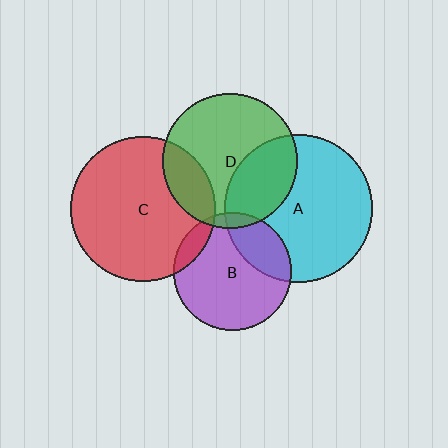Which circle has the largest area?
Circle A (cyan).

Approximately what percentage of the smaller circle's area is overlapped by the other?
Approximately 5%.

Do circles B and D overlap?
Yes.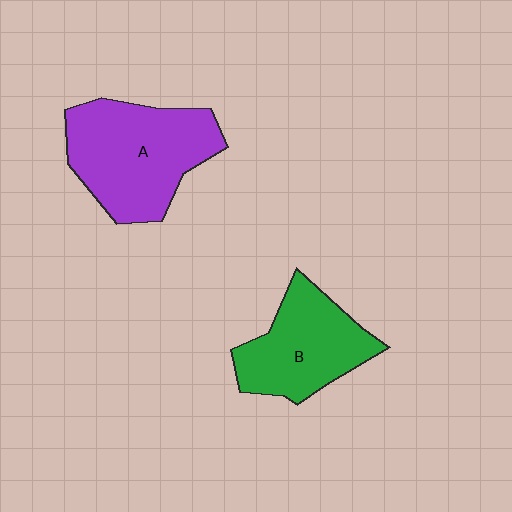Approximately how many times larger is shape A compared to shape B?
Approximately 1.3 times.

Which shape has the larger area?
Shape A (purple).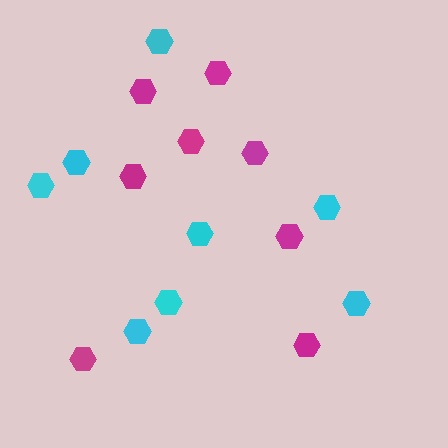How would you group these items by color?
There are 2 groups: one group of magenta hexagons (8) and one group of cyan hexagons (8).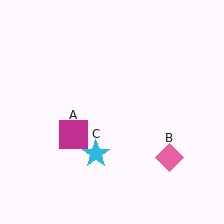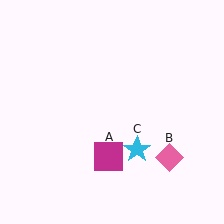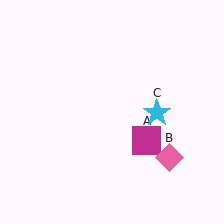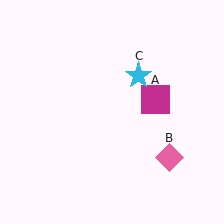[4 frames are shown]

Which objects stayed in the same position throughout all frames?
Pink diamond (object B) remained stationary.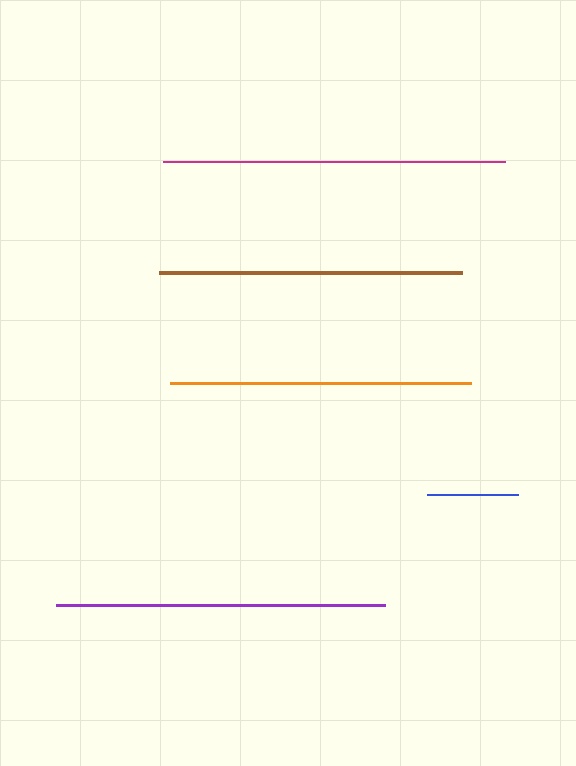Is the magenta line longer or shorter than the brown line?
The magenta line is longer than the brown line.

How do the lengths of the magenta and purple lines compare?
The magenta and purple lines are approximately the same length.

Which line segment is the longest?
The magenta line is the longest at approximately 343 pixels.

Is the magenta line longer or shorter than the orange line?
The magenta line is longer than the orange line.